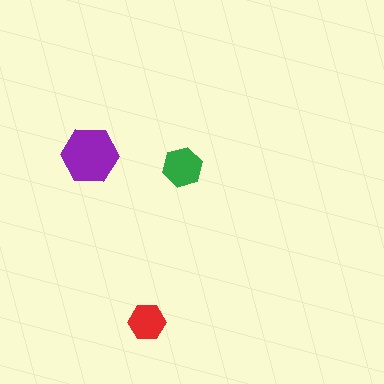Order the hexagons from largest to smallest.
the purple one, the green one, the red one.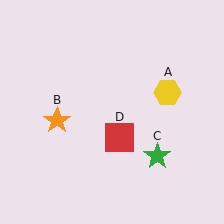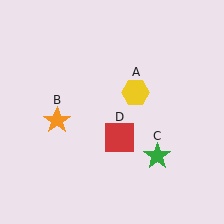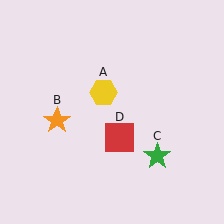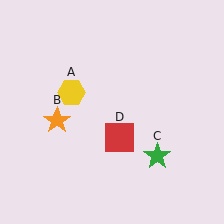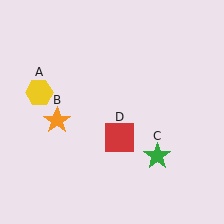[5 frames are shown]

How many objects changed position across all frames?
1 object changed position: yellow hexagon (object A).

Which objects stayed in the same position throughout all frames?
Orange star (object B) and green star (object C) and red square (object D) remained stationary.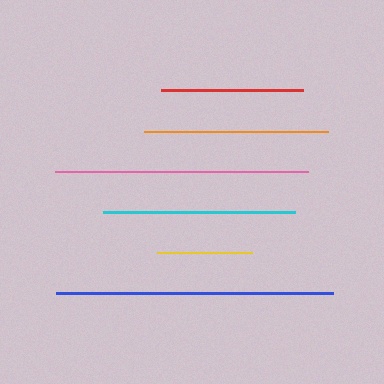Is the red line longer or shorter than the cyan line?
The cyan line is longer than the red line.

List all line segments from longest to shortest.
From longest to shortest: blue, pink, cyan, orange, red, yellow.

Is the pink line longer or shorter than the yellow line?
The pink line is longer than the yellow line.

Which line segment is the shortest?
The yellow line is the shortest at approximately 95 pixels.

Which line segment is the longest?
The blue line is the longest at approximately 277 pixels.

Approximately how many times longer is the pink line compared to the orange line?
The pink line is approximately 1.4 times the length of the orange line.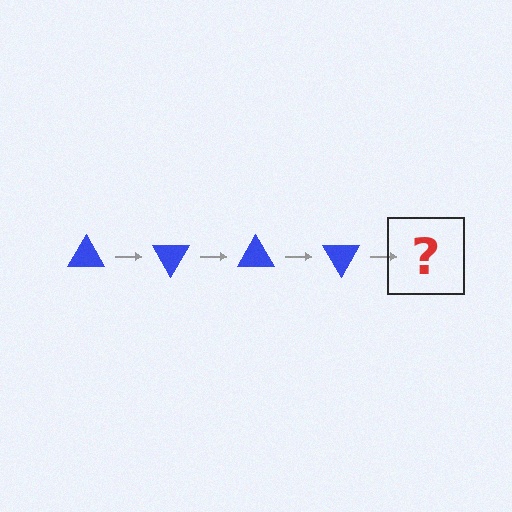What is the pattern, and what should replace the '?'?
The pattern is that the triangle rotates 60 degrees each step. The '?' should be a blue triangle rotated 240 degrees.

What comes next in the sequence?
The next element should be a blue triangle rotated 240 degrees.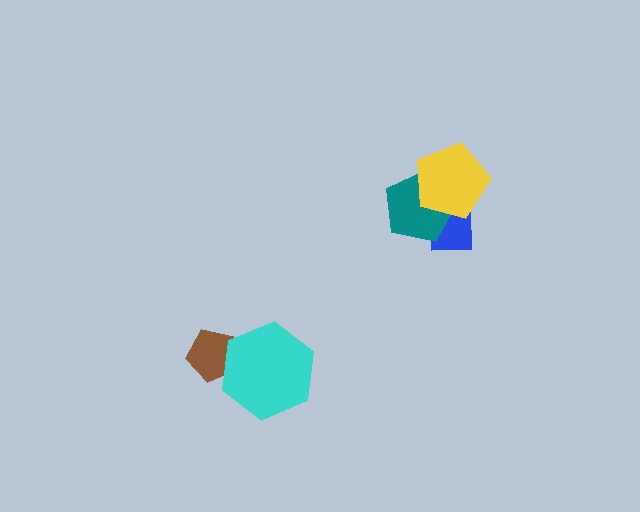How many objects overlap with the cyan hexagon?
1 object overlaps with the cyan hexagon.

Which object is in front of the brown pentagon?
The cyan hexagon is in front of the brown pentagon.